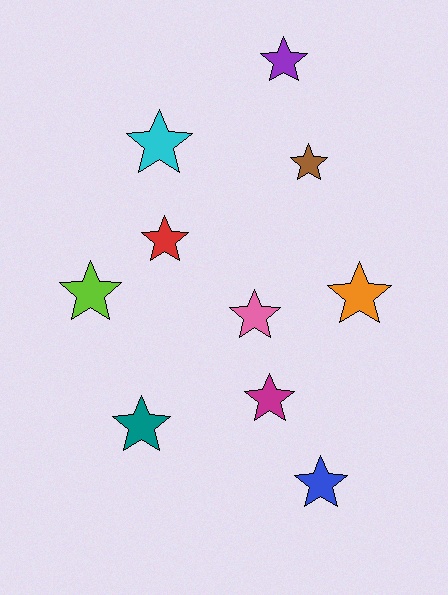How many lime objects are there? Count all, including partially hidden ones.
There is 1 lime object.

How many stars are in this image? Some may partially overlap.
There are 10 stars.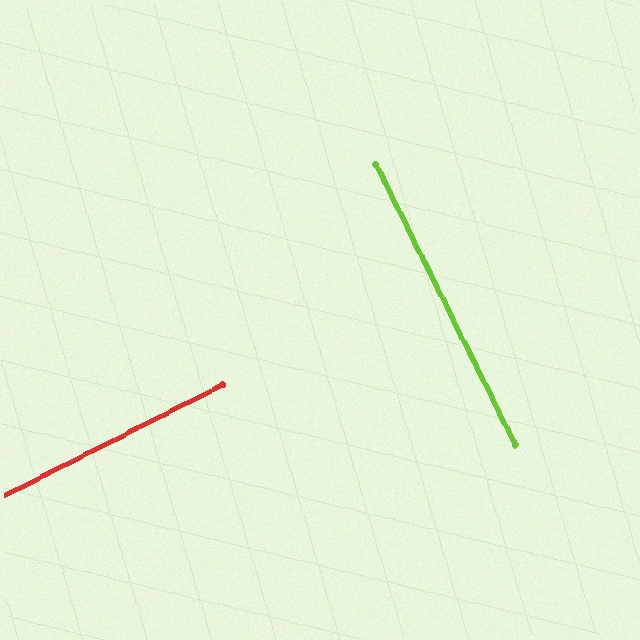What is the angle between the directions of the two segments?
Approximately 90 degrees.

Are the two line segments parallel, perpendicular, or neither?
Perpendicular — they meet at approximately 90°.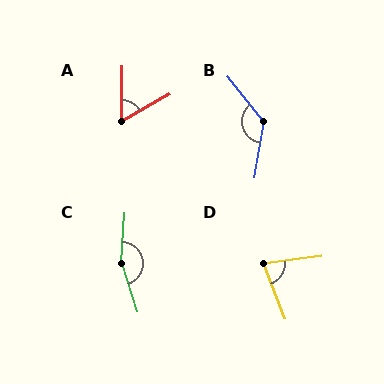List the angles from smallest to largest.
A (59°), D (77°), B (132°), C (158°).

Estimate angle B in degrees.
Approximately 132 degrees.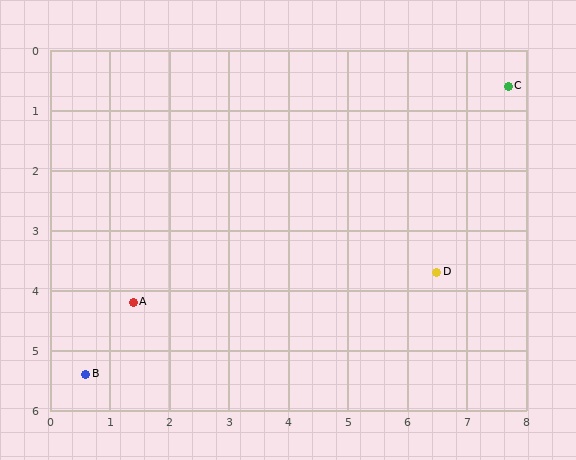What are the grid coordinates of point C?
Point C is at approximately (7.7, 0.6).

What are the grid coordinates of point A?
Point A is at approximately (1.4, 4.2).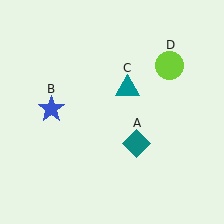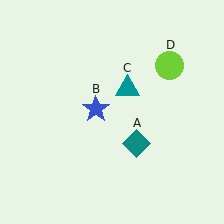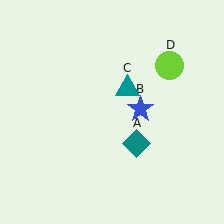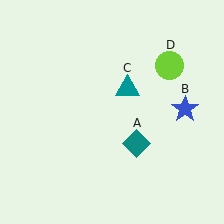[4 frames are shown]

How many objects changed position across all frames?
1 object changed position: blue star (object B).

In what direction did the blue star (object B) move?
The blue star (object B) moved right.